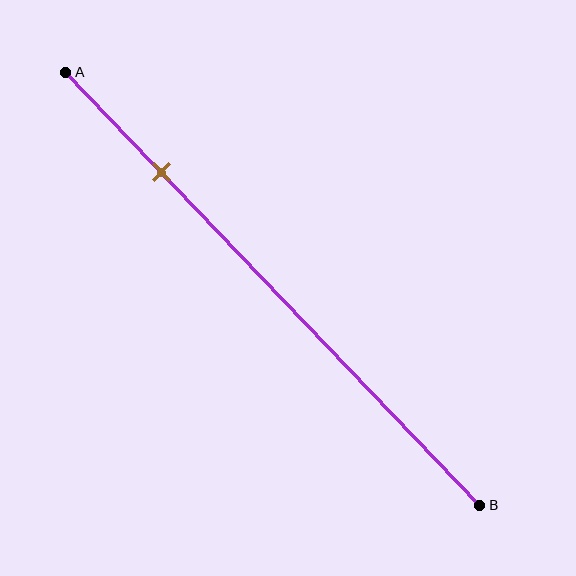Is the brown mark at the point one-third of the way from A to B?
No, the mark is at about 25% from A, not at the 33% one-third point.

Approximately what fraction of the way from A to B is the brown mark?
The brown mark is approximately 25% of the way from A to B.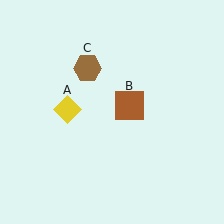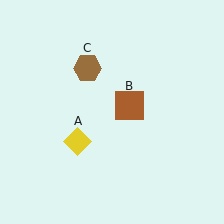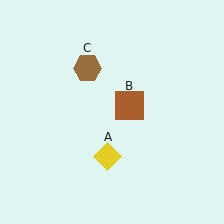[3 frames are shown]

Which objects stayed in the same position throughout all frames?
Brown square (object B) and brown hexagon (object C) remained stationary.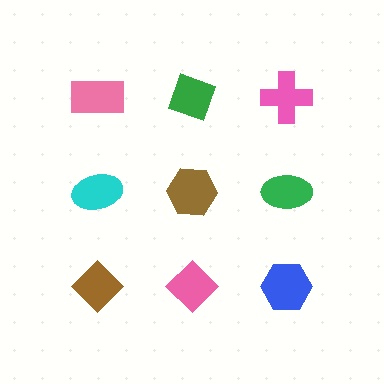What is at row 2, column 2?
A brown hexagon.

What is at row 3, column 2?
A pink diamond.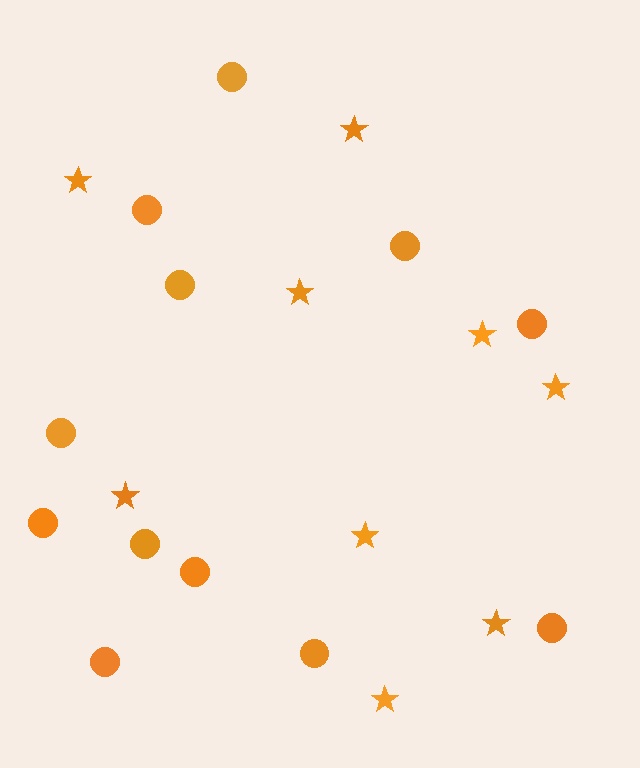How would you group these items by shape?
There are 2 groups: one group of circles (12) and one group of stars (9).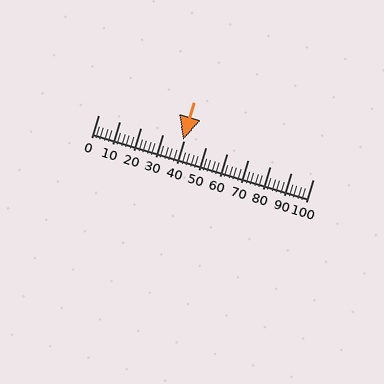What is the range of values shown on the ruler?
The ruler shows values from 0 to 100.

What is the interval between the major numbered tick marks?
The major tick marks are spaced 10 units apart.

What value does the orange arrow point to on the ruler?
The orange arrow points to approximately 40.